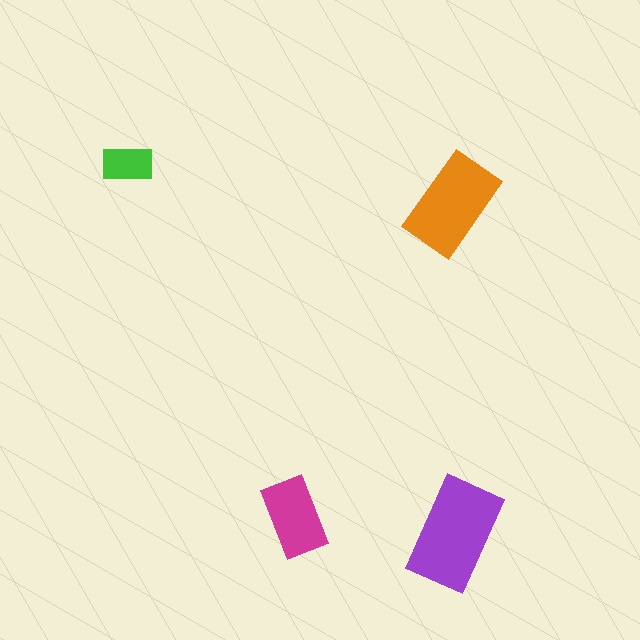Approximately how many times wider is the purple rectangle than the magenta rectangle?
About 1.5 times wider.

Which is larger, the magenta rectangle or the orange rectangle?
The orange one.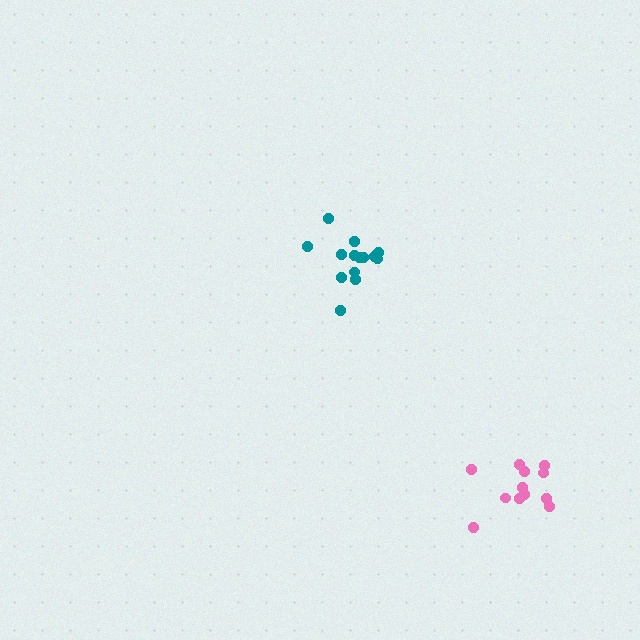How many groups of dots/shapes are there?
There are 2 groups.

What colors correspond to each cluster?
The clusters are colored: teal, pink.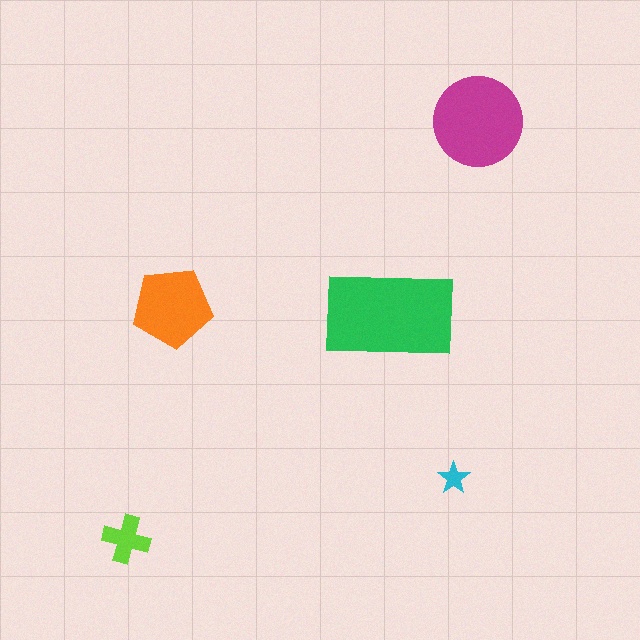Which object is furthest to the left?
The lime cross is leftmost.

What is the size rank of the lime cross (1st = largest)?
4th.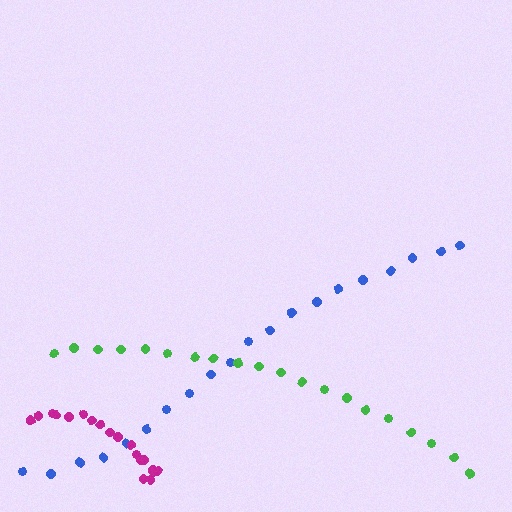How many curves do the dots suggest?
There are 3 distinct paths.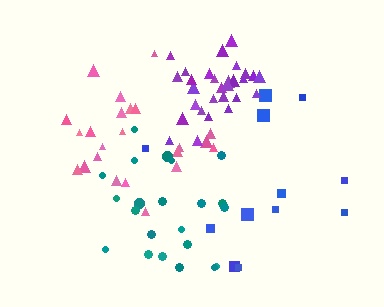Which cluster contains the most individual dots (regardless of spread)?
Purple (31).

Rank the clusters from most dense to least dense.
purple, teal, pink, blue.